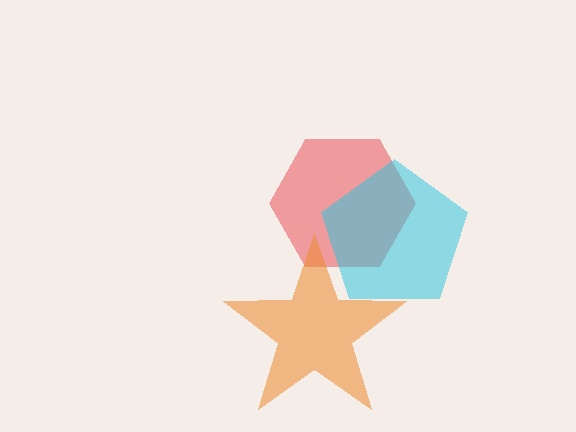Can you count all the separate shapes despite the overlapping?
Yes, there are 3 separate shapes.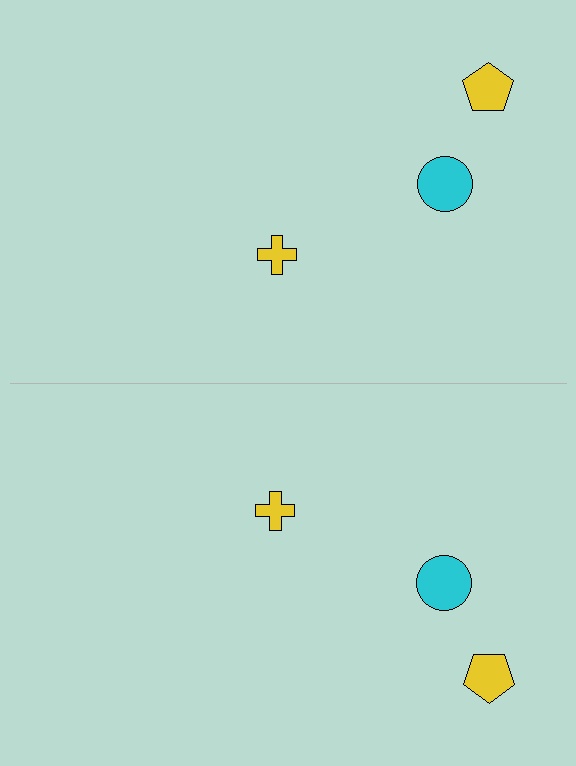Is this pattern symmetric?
Yes, this pattern has bilateral (reflection) symmetry.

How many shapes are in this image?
There are 6 shapes in this image.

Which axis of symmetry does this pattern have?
The pattern has a horizontal axis of symmetry running through the center of the image.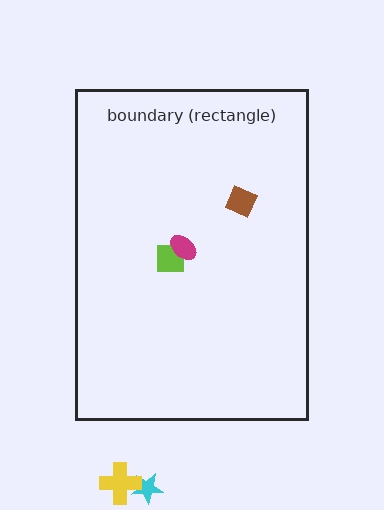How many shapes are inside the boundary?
3 inside, 2 outside.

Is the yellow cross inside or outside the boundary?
Outside.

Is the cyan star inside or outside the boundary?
Outside.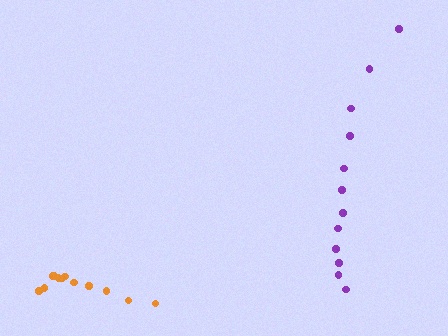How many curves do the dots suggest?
There are 2 distinct paths.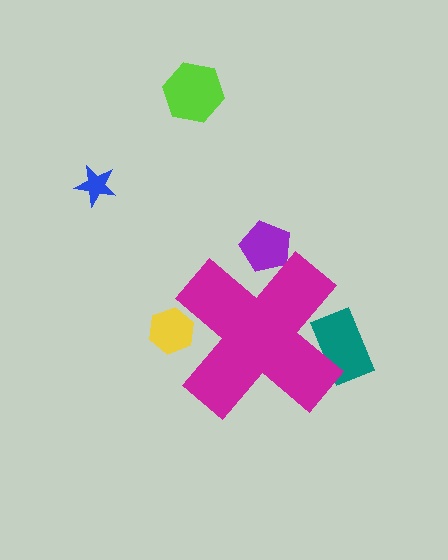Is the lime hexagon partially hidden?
No, the lime hexagon is fully visible.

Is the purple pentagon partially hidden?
Yes, the purple pentagon is partially hidden behind the magenta cross.